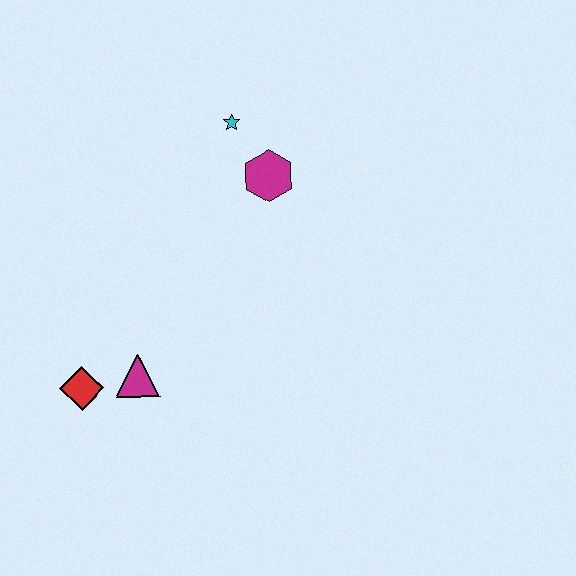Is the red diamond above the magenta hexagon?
No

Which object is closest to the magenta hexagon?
The cyan star is closest to the magenta hexagon.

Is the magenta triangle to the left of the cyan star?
Yes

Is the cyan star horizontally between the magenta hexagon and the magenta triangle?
Yes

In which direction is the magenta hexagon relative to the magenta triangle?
The magenta hexagon is above the magenta triangle.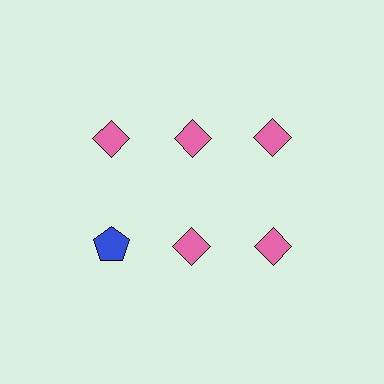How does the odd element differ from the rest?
It differs in both color (blue instead of pink) and shape (pentagon instead of diamond).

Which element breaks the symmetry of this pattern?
The blue pentagon in the second row, leftmost column breaks the symmetry. All other shapes are pink diamonds.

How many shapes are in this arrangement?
There are 6 shapes arranged in a grid pattern.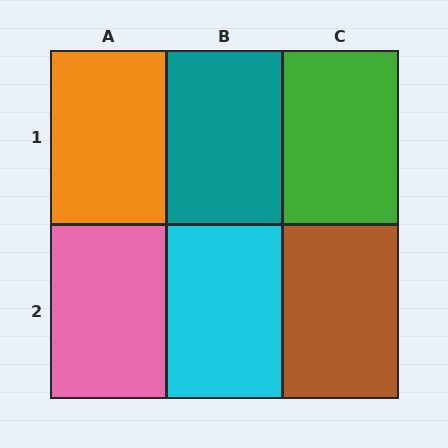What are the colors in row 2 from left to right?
Pink, cyan, brown.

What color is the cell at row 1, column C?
Green.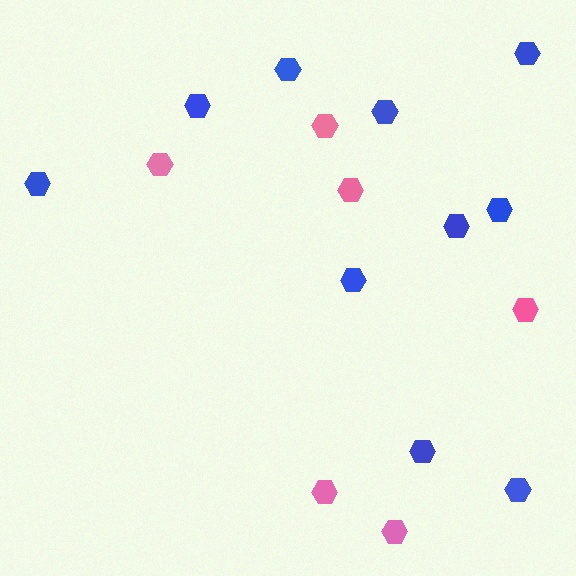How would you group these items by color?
There are 2 groups: one group of pink hexagons (6) and one group of blue hexagons (10).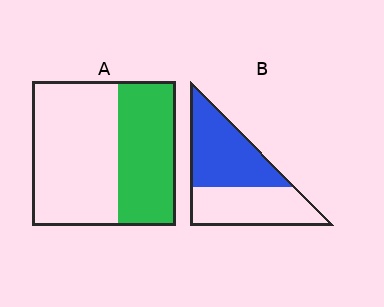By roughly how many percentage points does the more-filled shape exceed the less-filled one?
By roughly 15 percentage points (B over A).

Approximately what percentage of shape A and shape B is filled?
A is approximately 40% and B is approximately 55%.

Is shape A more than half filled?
No.